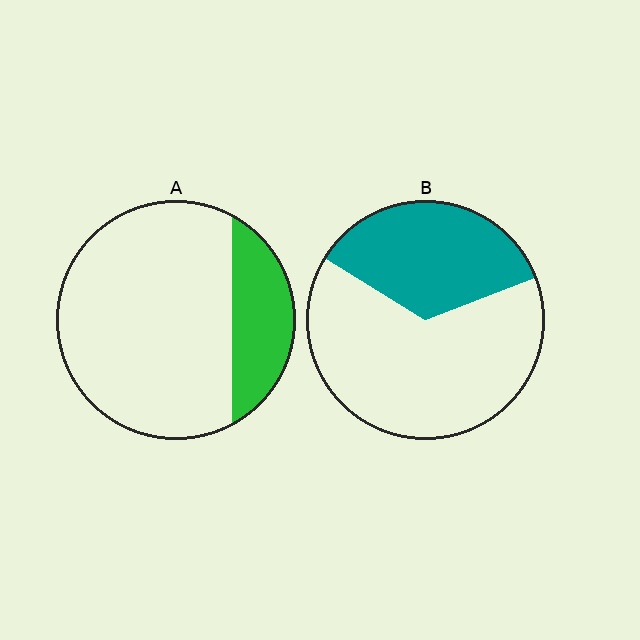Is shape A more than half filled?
No.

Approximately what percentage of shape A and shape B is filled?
A is approximately 20% and B is approximately 35%.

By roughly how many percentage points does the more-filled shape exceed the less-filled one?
By roughly 15 percentage points (B over A).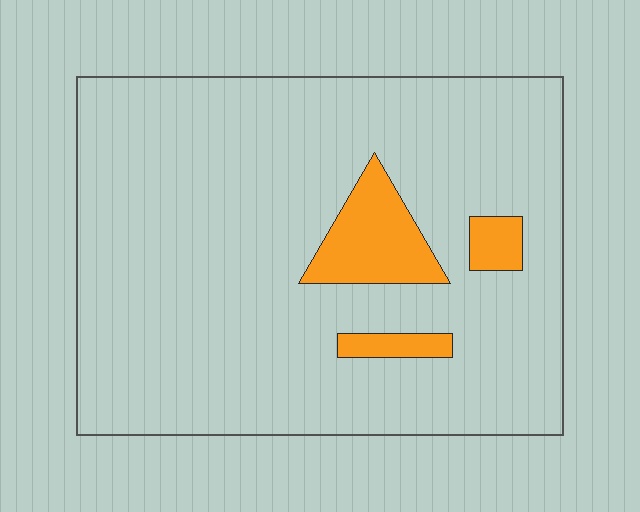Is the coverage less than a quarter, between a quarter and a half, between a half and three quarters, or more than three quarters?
Less than a quarter.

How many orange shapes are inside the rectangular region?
3.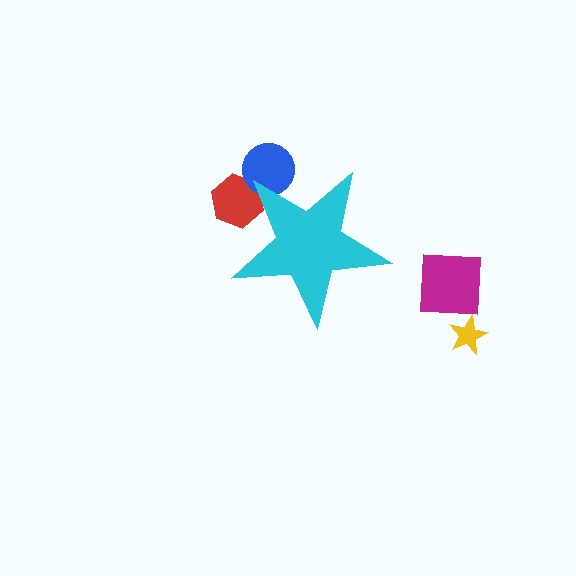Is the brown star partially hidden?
Yes, the brown star is partially hidden behind the cyan star.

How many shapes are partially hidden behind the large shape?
3 shapes are partially hidden.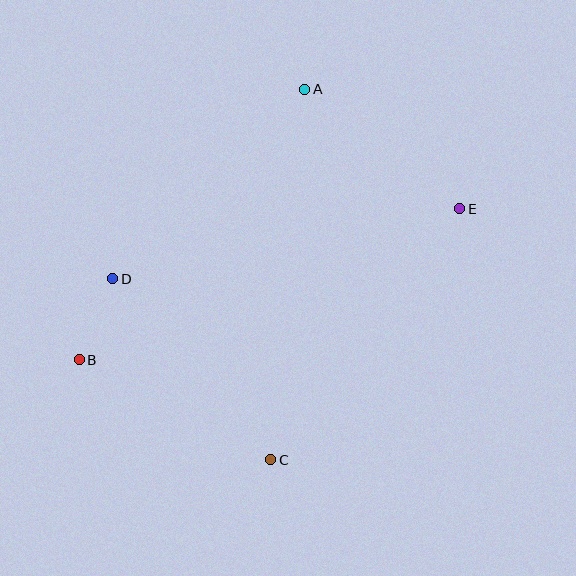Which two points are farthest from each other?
Points B and E are farthest from each other.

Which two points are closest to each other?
Points B and D are closest to each other.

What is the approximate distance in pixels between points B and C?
The distance between B and C is approximately 216 pixels.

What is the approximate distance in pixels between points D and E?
The distance between D and E is approximately 354 pixels.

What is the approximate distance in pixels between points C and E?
The distance between C and E is approximately 314 pixels.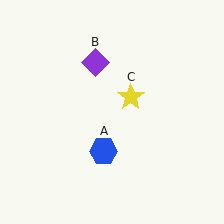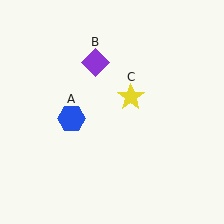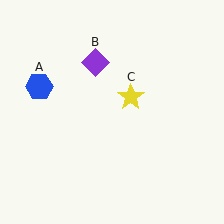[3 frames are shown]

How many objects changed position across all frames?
1 object changed position: blue hexagon (object A).